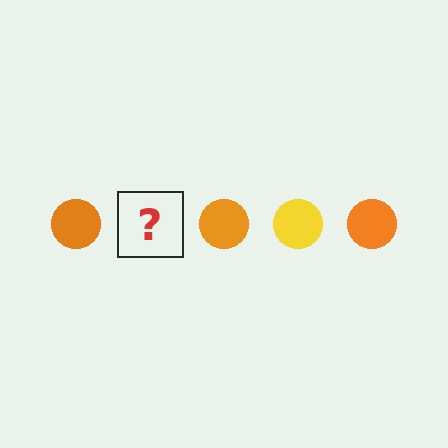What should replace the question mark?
The question mark should be replaced with a yellow circle.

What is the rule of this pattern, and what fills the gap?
The rule is that the pattern cycles through orange, yellow circles. The gap should be filled with a yellow circle.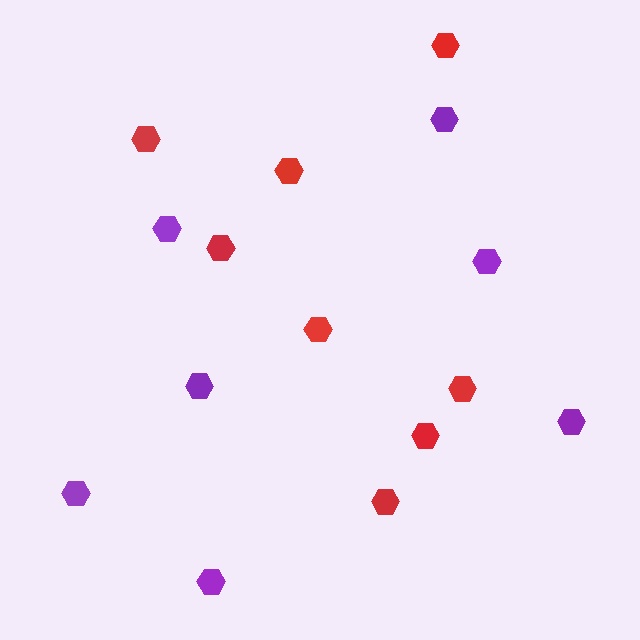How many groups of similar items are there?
There are 2 groups: one group of purple hexagons (7) and one group of red hexagons (8).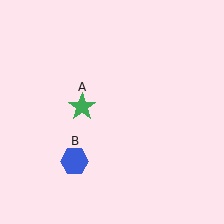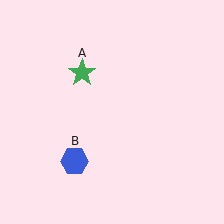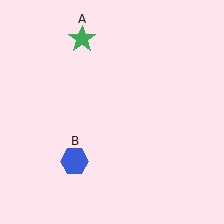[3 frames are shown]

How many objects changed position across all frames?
1 object changed position: green star (object A).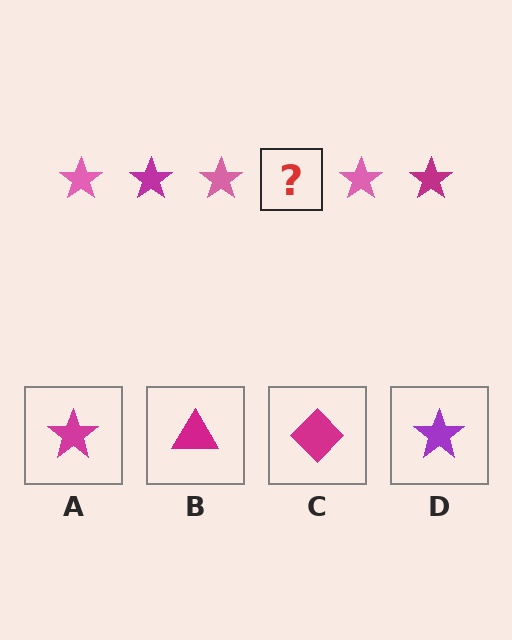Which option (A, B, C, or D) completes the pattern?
A.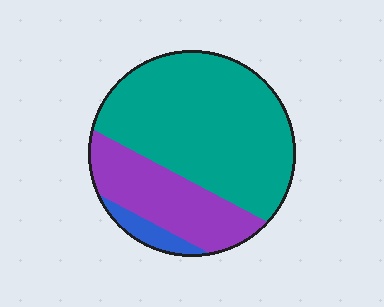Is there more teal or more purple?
Teal.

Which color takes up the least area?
Blue, at roughly 5%.